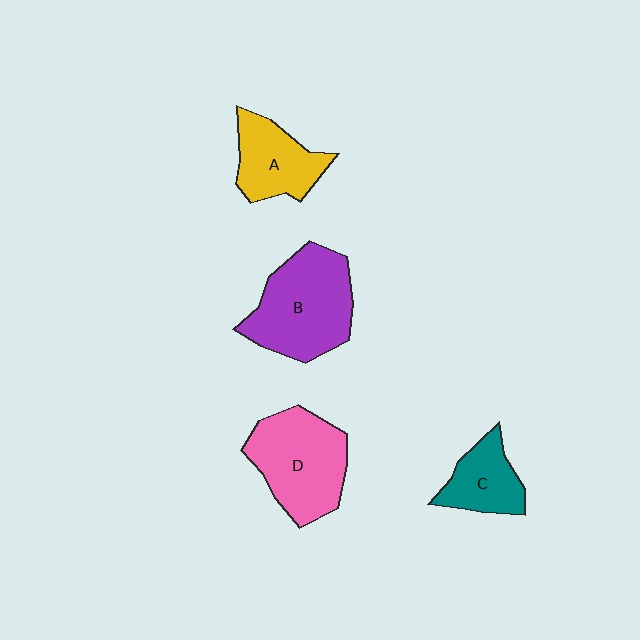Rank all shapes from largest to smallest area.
From largest to smallest: B (purple), D (pink), A (yellow), C (teal).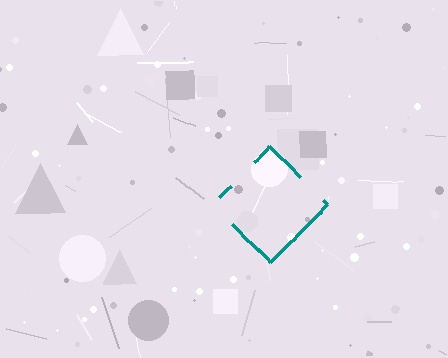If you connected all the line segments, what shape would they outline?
They would outline a diamond.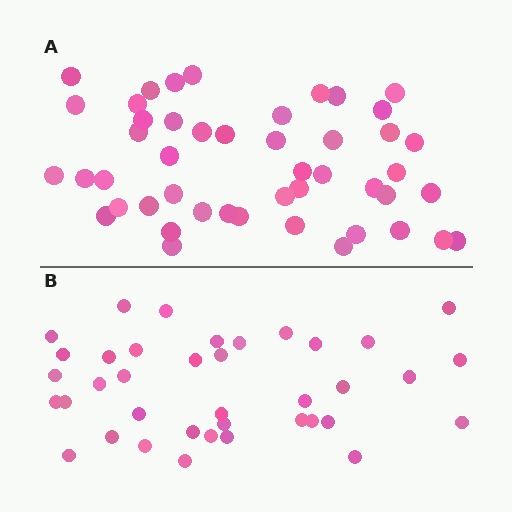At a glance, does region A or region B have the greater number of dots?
Region A (the top region) has more dots.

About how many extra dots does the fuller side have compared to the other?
Region A has roughly 8 or so more dots than region B.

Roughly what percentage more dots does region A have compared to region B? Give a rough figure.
About 25% more.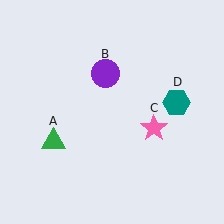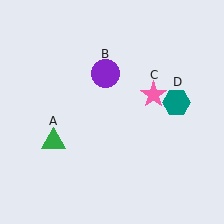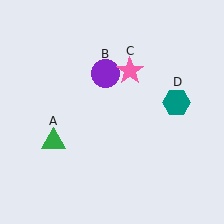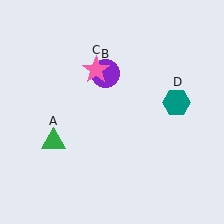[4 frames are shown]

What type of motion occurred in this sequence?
The pink star (object C) rotated counterclockwise around the center of the scene.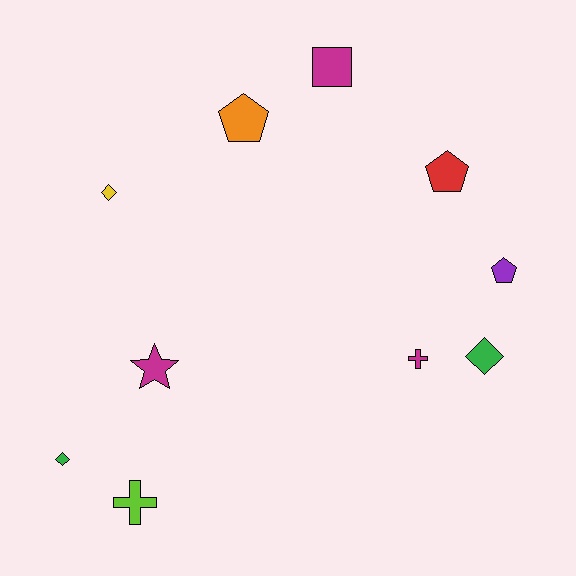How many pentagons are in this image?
There are 3 pentagons.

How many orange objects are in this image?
There is 1 orange object.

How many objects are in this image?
There are 10 objects.